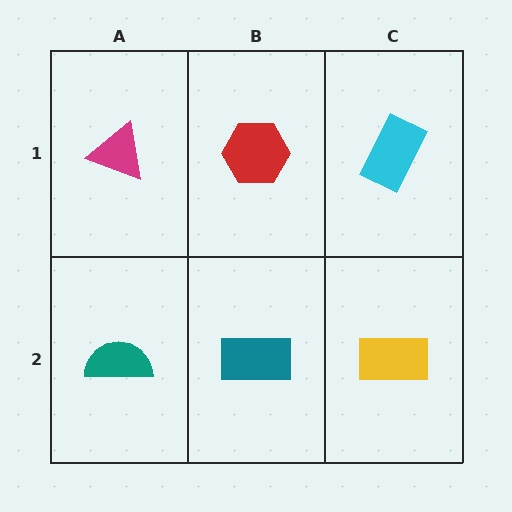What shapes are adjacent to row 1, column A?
A teal semicircle (row 2, column A), a red hexagon (row 1, column B).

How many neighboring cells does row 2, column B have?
3.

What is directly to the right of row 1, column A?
A red hexagon.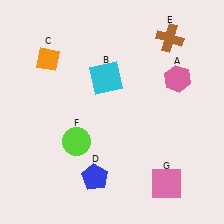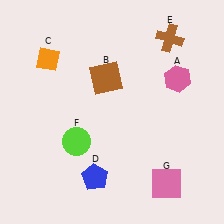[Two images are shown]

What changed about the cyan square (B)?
In Image 1, B is cyan. In Image 2, it changed to brown.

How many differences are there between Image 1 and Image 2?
There is 1 difference between the two images.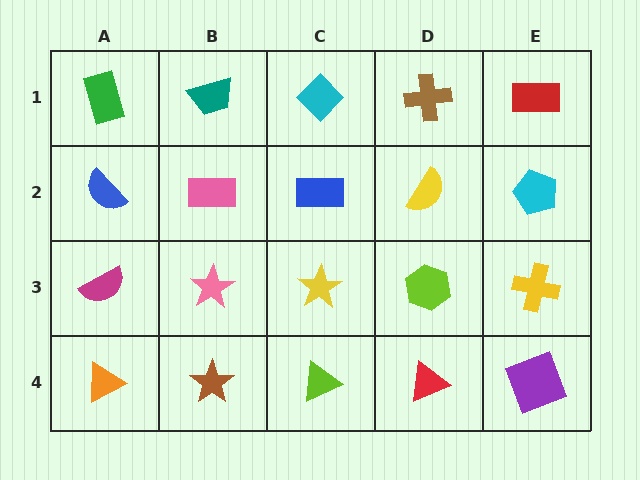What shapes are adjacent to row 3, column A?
A blue semicircle (row 2, column A), an orange triangle (row 4, column A), a pink star (row 3, column B).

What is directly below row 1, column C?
A blue rectangle.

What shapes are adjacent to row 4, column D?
A lime hexagon (row 3, column D), a lime triangle (row 4, column C), a purple square (row 4, column E).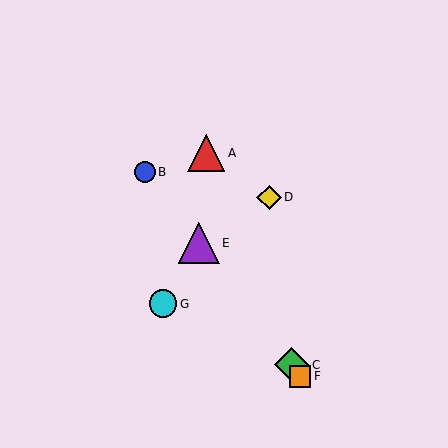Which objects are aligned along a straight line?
Objects B, C, E, F are aligned along a straight line.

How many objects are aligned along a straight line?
4 objects (B, C, E, F) are aligned along a straight line.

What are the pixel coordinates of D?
Object D is at (269, 197).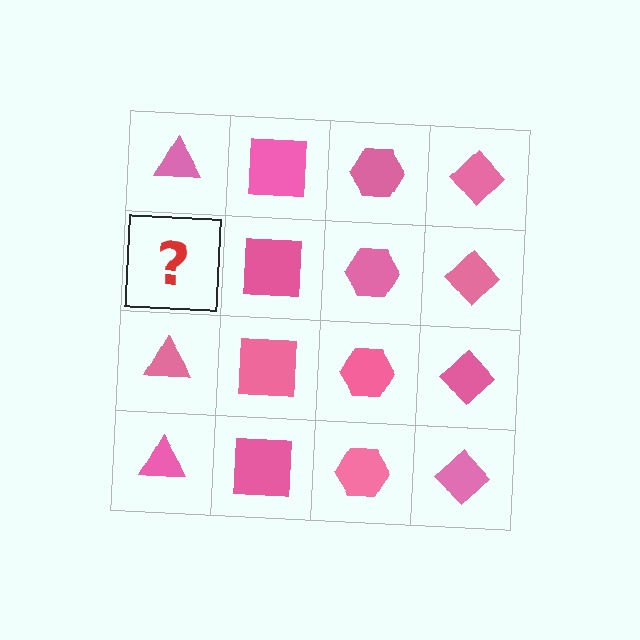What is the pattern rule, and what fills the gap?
The rule is that each column has a consistent shape. The gap should be filled with a pink triangle.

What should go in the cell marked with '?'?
The missing cell should contain a pink triangle.